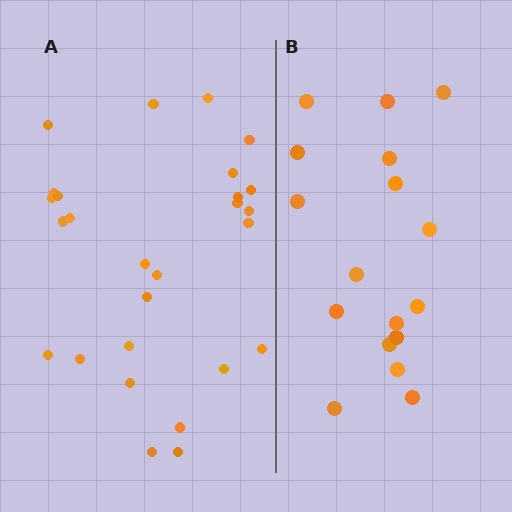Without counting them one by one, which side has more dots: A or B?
Region A (the left region) has more dots.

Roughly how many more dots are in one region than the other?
Region A has roughly 10 or so more dots than region B.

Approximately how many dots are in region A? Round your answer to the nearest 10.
About 30 dots. (The exact count is 27, which rounds to 30.)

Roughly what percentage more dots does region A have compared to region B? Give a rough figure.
About 60% more.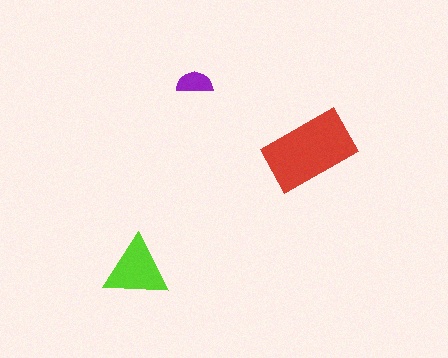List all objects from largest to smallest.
The red rectangle, the lime triangle, the purple semicircle.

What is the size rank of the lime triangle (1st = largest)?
2nd.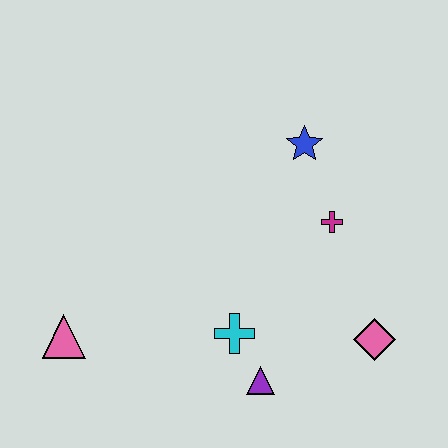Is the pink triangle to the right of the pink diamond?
No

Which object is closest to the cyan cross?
The purple triangle is closest to the cyan cross.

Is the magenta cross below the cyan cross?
No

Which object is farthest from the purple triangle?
The blue star is farthest from the purple triangle.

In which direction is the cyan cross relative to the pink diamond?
The cyan cross is to the left of the pink diamond.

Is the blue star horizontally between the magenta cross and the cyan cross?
Yes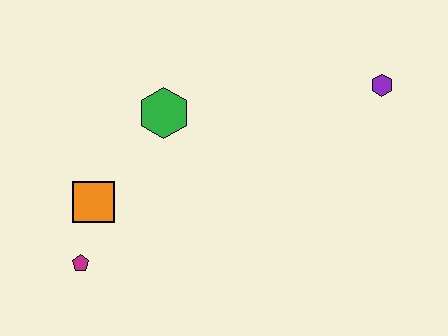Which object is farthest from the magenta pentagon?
The purple hexagon is farthest from the magenta pentagon.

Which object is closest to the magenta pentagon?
The orange square is closest to the magenta pentagon.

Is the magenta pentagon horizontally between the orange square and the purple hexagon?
No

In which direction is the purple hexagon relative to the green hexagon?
The purple hexagon is to the right of the green hexagon.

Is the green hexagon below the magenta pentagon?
No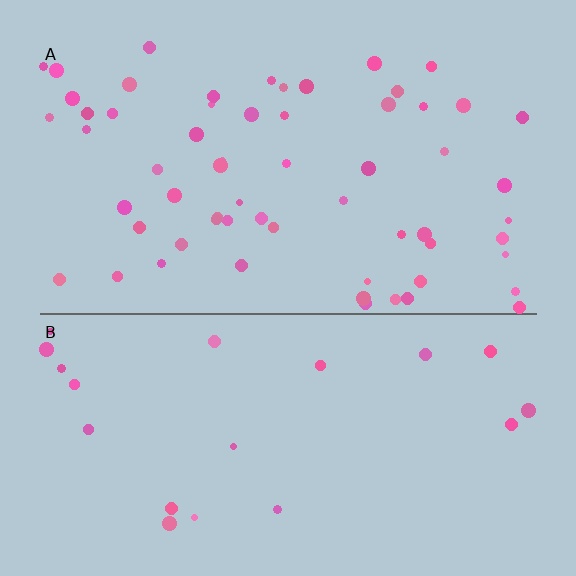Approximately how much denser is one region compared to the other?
Approximately 3.1× — region A over region B.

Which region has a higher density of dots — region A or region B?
A (the top).